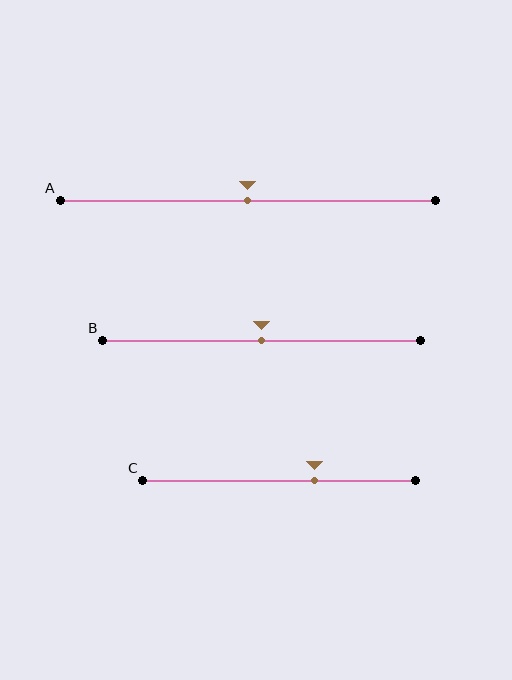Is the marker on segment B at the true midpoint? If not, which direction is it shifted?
Yes, the marker on segment B is at the true midpoint.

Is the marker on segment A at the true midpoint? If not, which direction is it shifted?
Yes, the marker on segment A is at the true midpoint.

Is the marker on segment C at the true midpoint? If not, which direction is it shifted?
No, the marker on segment C is shifted to the right by about 13% of the segment length.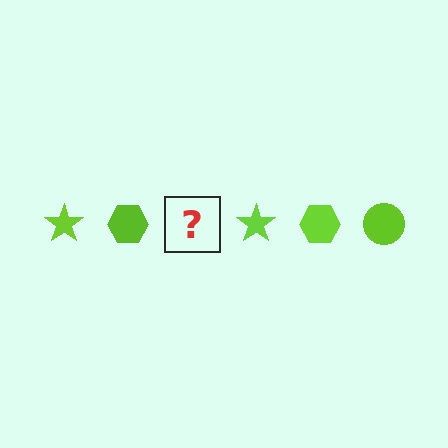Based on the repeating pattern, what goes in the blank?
The blank should be a lime circle.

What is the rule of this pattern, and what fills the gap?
The rule is that the pattern cycles through star, hexagon, circle shapes in lime. The gap should be filled with a lime circle.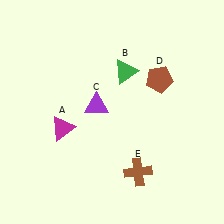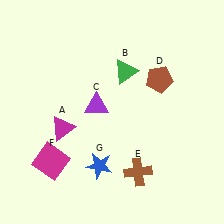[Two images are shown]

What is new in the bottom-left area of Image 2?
A magenta square (F) was added in the bottom-left area of Image 2.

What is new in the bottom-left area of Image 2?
A blue star (G) was added in the bottom-left area of Image 2.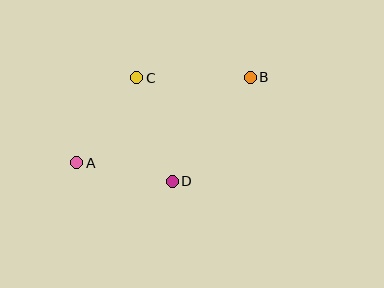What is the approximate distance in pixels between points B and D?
The distance between B and D is approximately 130 pixels.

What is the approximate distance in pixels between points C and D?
The distance between C and D is approximately 109 pixels.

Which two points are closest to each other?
Points A and D are closest to each other.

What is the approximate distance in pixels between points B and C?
The distance between B and C is approximately 114 pixels.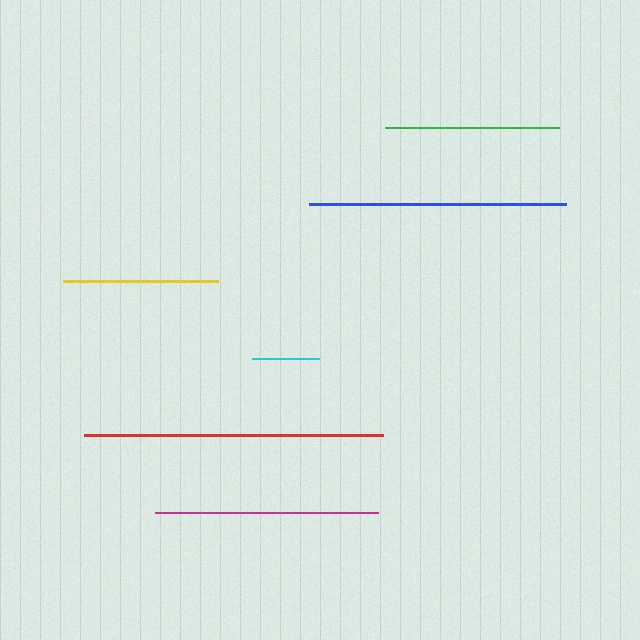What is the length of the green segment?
The green segment is approximately 173 pixels long.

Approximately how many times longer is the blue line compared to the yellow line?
The blue line is approximately 1.7 times the length of the yellow line.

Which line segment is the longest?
The red line is the longest at approximately 299 pixels.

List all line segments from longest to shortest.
From longest to shortest: red, blue, magenta, green, yellow, cyan.